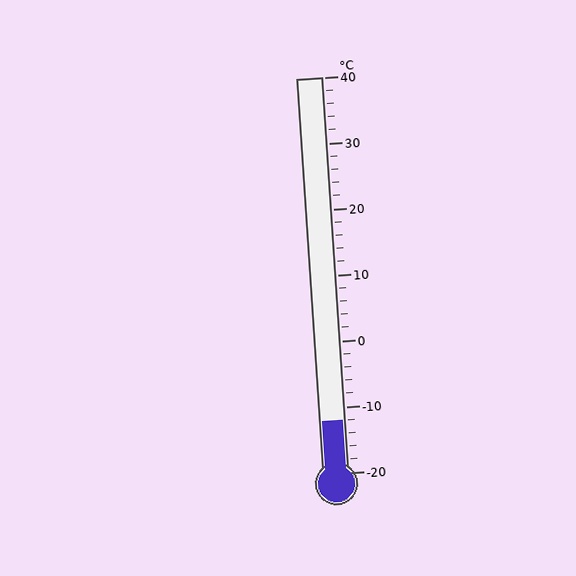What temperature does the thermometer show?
The thermometer shows approximately -12°C.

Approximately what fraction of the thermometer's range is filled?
The thermometer is filled to approximately 15% of its range.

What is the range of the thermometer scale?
The thermometer scale ranges from -20°C to 40°C.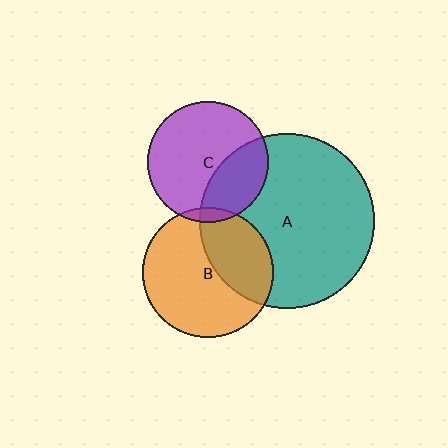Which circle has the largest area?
Circle A (teal).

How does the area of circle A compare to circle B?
Approximately 1.8 times.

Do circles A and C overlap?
Yes.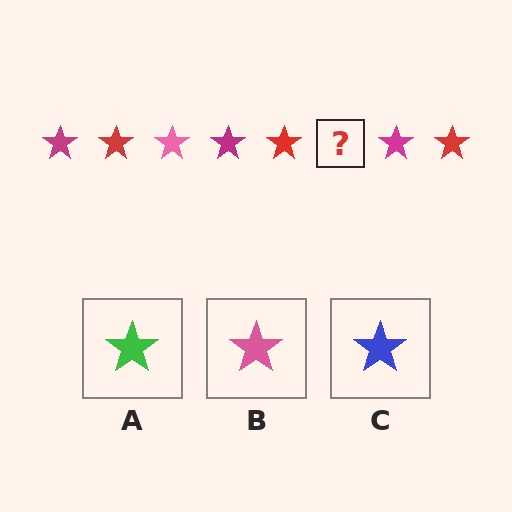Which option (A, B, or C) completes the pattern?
B.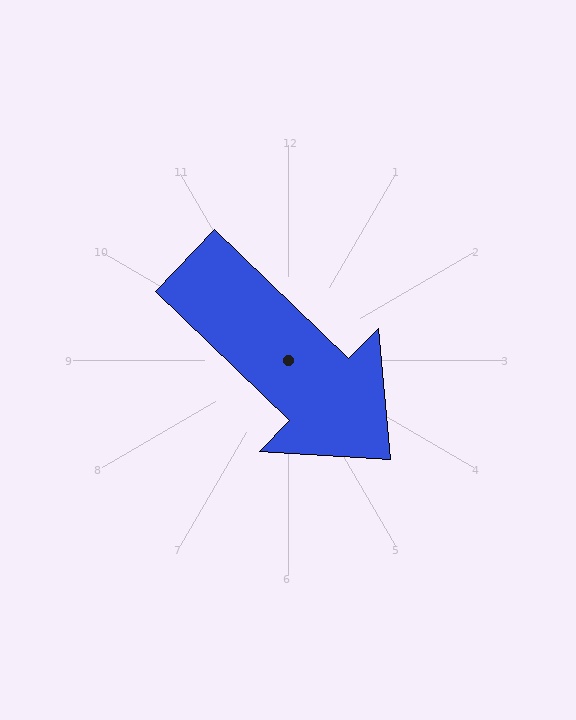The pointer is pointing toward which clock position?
Roughly 4 o'clock.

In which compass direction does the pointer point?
Southeast.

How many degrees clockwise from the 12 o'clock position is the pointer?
Approximately 134 degrees.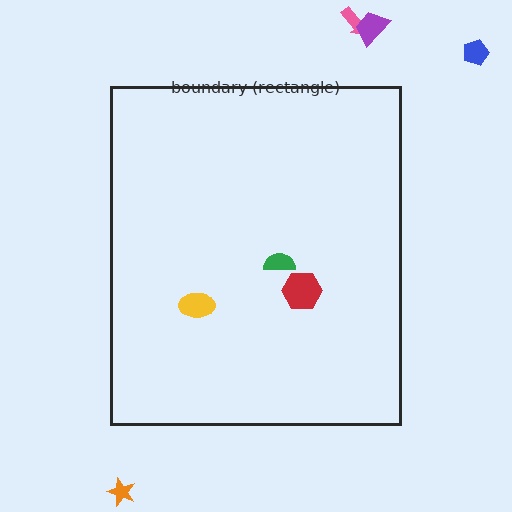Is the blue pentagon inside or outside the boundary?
Outside.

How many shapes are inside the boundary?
3 inside, 4 outside.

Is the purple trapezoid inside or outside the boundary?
Outside.